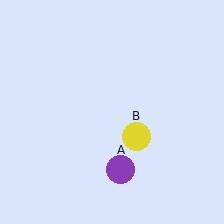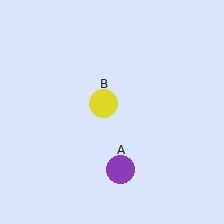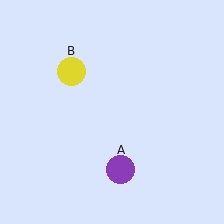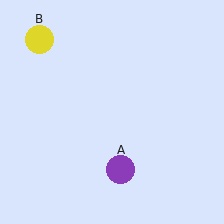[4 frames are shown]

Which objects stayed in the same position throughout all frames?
Purple circle (object A) remained stationary.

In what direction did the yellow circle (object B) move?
The yellow circle (object B) moved up and to the left.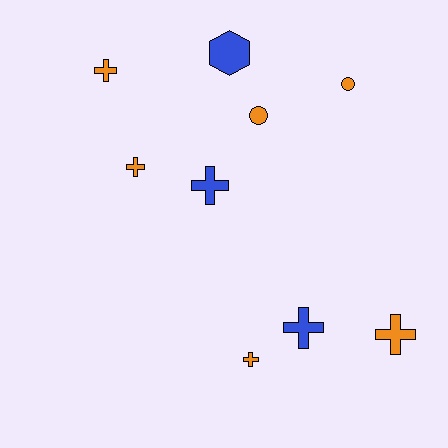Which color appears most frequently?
Orange, with 6 objects.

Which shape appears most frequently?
Cross, with 6 objects.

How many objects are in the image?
There are 9 objects.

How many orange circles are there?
There are 2 orange circles.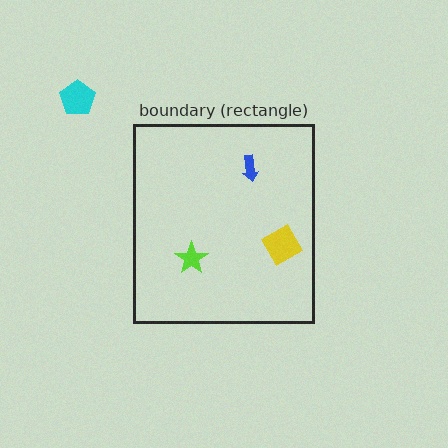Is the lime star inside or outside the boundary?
Inside.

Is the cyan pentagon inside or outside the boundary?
Outside.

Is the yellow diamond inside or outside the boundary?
Inside.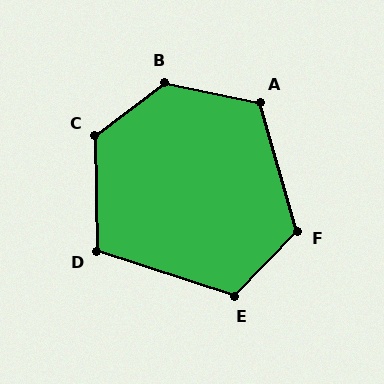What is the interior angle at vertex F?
Approximately 120 degrees (obtuse).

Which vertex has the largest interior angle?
B, at approximately 131 degrees.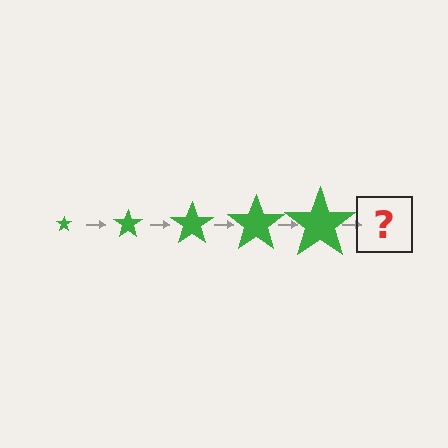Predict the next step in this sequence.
The next step is a green star, larger than the previous one.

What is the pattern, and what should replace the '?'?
The pattern is that the star gets progressively larger each step. The '?' should be a green star, larger than the previous one.